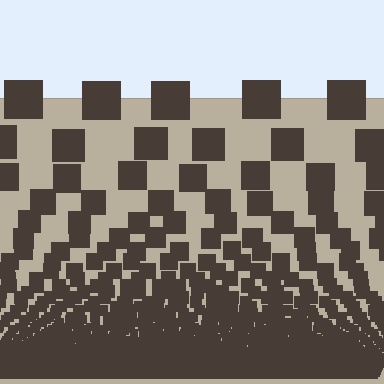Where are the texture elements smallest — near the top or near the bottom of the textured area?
Near the bottom.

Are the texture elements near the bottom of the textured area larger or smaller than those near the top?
Smaller. The gradient is inverted — elements near the bottom are smaller and denser.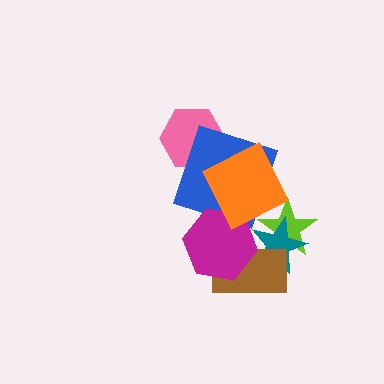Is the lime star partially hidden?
Yes, it is partially covered by another shape.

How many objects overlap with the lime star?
2 objects overlap with the lime star.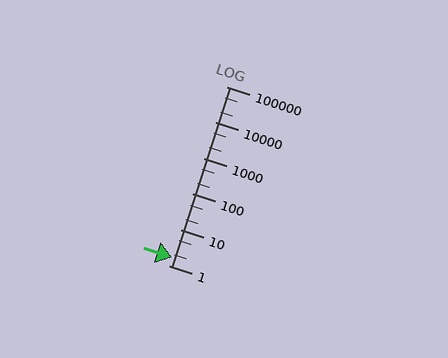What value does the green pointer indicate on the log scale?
The pointer indicates approximately 1.7.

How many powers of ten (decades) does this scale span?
The scale spans 5 decades, from 1 to 100000.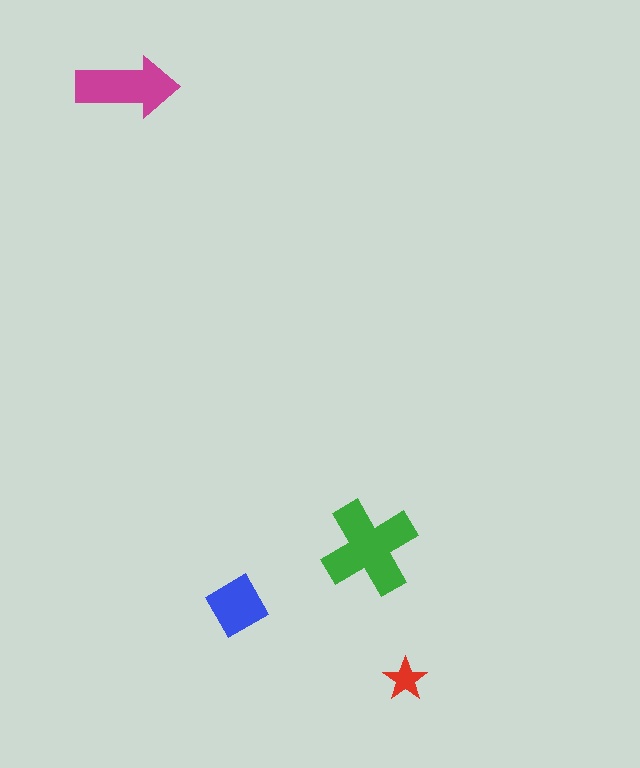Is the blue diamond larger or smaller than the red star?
Larger.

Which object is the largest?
The green cross.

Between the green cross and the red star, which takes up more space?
The green cross.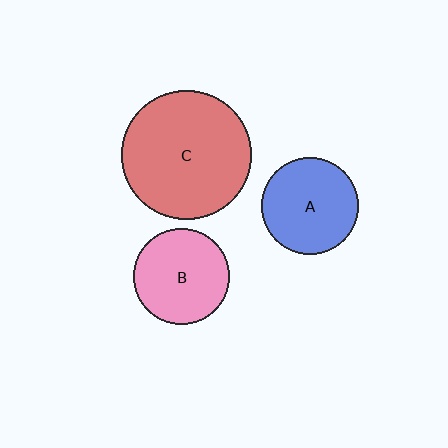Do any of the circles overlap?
No, none of the circles overlap.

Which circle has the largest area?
Circle C (red).